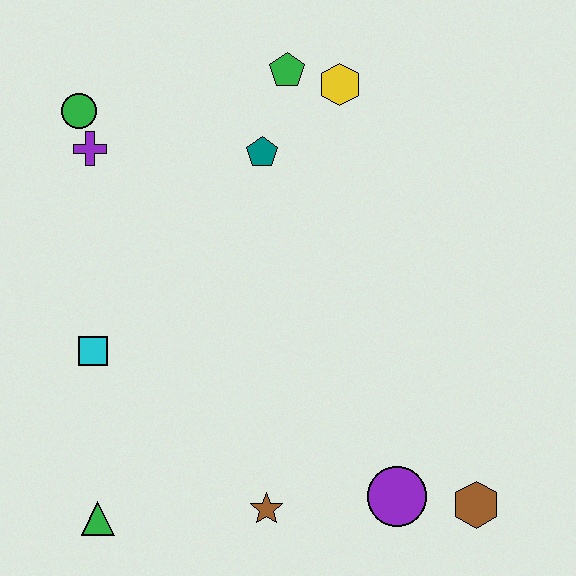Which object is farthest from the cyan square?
The brown hexagon is farthest from the cyan square.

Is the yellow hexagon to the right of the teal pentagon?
Yes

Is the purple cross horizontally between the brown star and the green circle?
Yes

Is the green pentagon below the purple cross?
No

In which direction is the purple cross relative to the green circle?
The purple cross is below the green circle.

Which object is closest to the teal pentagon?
The green pentagon is closest to the teal pentagon.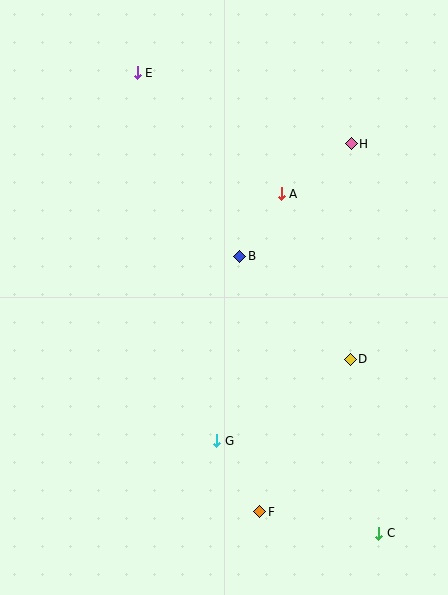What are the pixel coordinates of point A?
Point A is at (281, 194).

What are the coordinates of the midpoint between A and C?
The midpoint between A and C is at (330, 363).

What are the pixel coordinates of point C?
Point C is at (379, 533).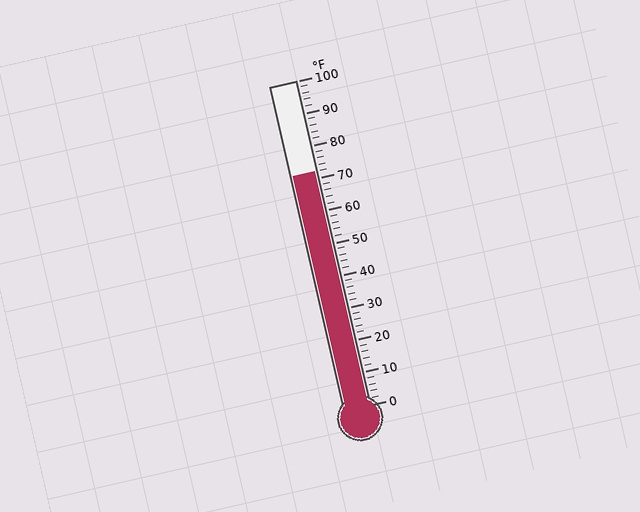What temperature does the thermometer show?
The thermometer shows approximately 72°F.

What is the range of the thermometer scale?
The thermometer scale ranges from 0°F to 100°F.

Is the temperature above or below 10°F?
The temperature is above 10°F.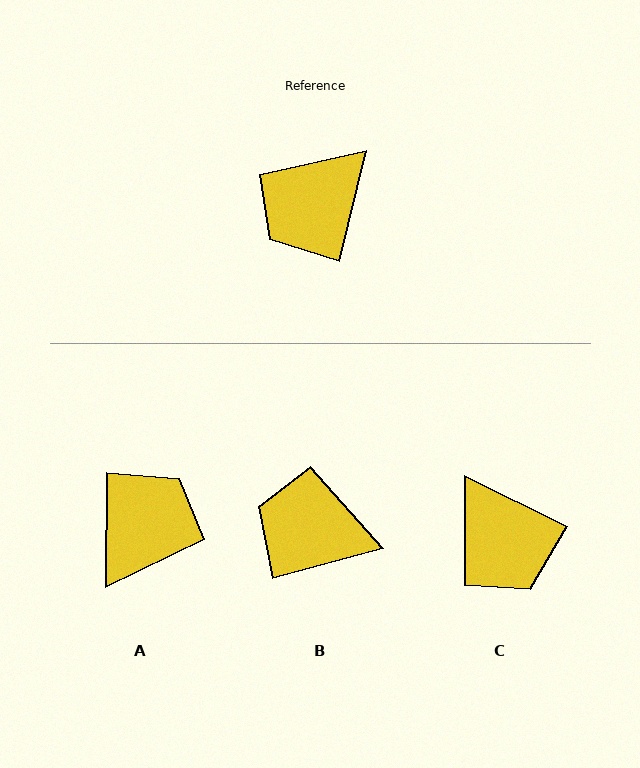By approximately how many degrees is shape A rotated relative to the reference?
Approximately 167 degrees clockwise.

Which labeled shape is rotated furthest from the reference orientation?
A, about 167 degrees away.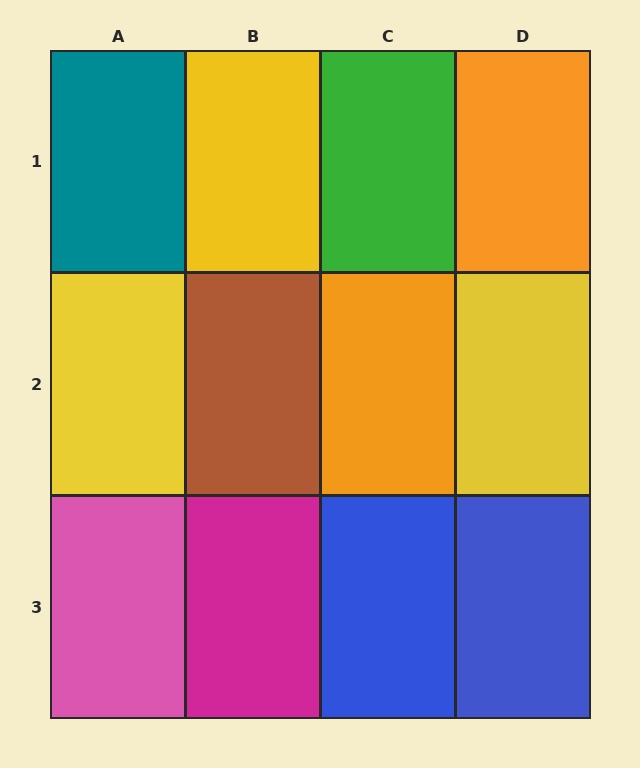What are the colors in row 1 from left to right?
Teal, yellow, green, orange.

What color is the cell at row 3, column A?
Pink.